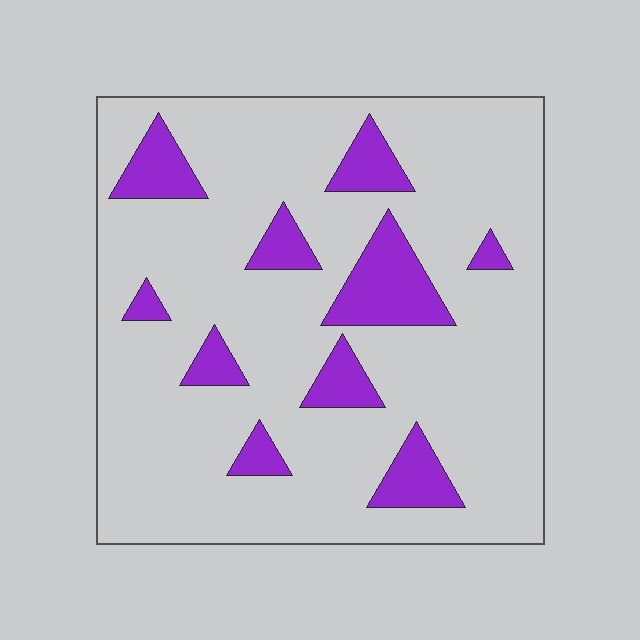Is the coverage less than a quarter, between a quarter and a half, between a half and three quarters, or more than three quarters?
Less than a quarter.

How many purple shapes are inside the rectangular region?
10.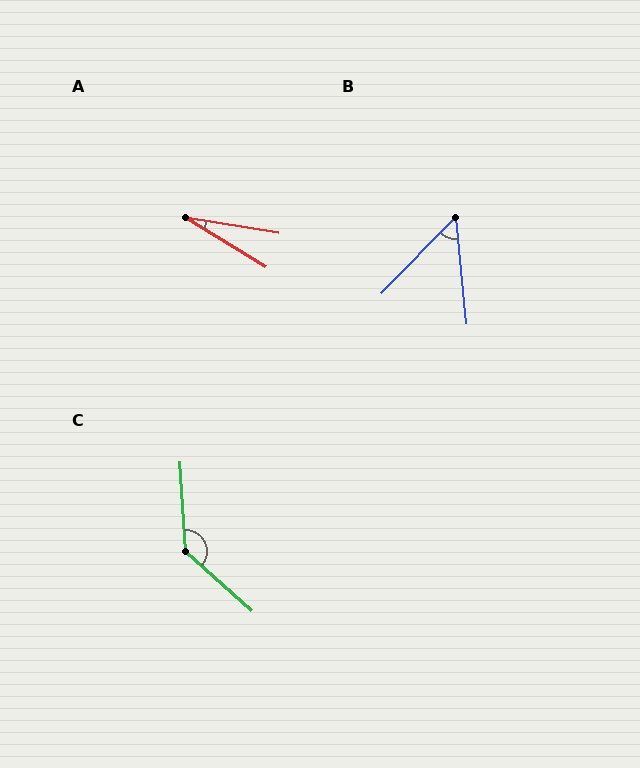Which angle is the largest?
C, at approximately 135 degrees.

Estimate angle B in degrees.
Approximately 50 degrees.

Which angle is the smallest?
A, at approximately 22 degrees.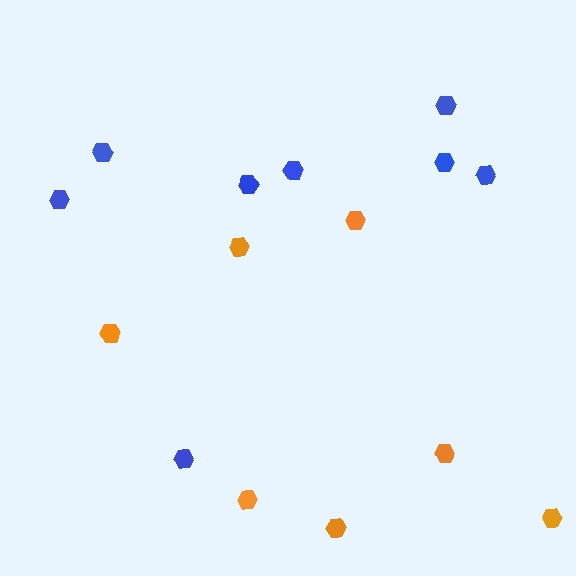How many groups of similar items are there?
There are 2 groups: one group of blue hexagons (8) and one group of orange hexagons (7).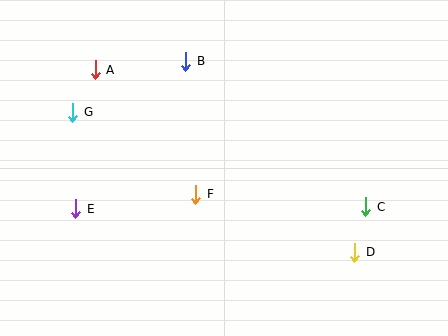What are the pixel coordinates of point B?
Point B is at (186, 61).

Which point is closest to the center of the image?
Point F at (196, 194) is closest to the center.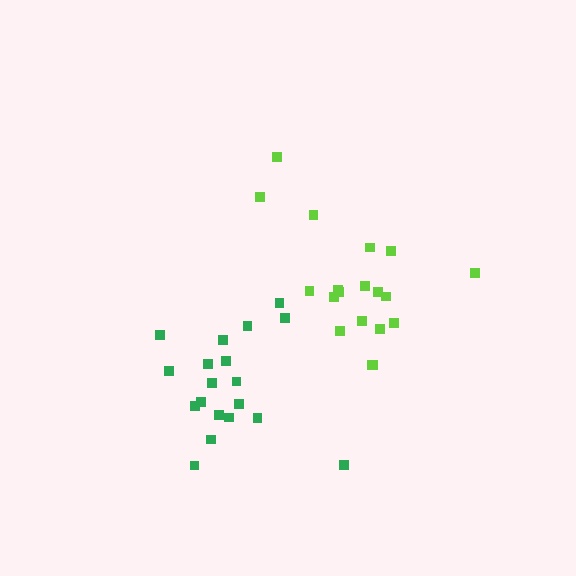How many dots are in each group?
Group 1: 19 dots, Group 2: 19 dots (38 total).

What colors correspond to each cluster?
The clusters are colored: lime, green.